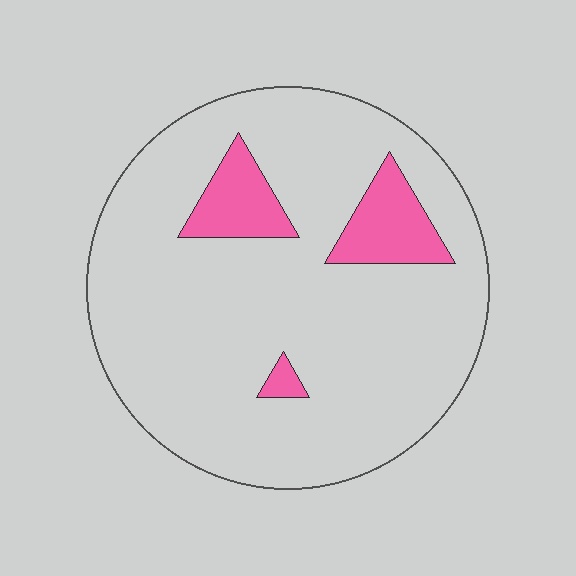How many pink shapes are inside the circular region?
3.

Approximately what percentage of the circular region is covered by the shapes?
Approximately 10%.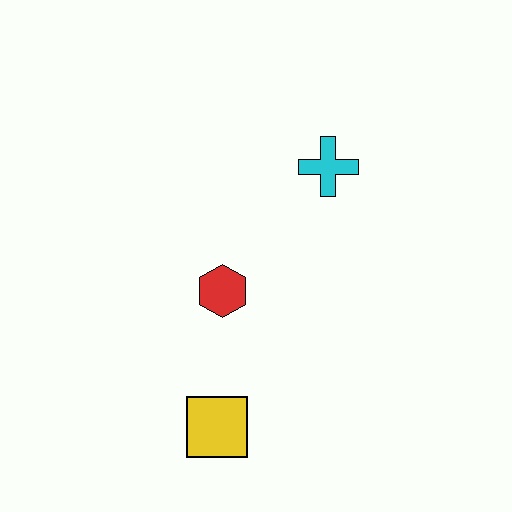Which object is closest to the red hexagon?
The yellow square is closest to the red hexagon.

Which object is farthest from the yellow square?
The cyan cross is farthest from the yellow square.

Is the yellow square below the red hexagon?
Yes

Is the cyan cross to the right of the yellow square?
Yes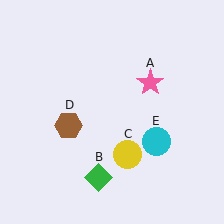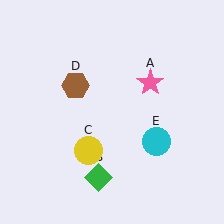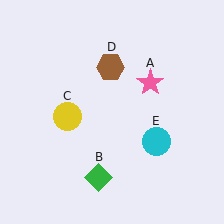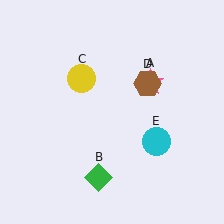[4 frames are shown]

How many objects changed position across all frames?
2 objects changed position: yellow circle (object C), brown hexagon (object D).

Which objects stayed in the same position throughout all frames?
Pink star (object A) and green diamond (object B) and cyan circle (object E) remained stationary.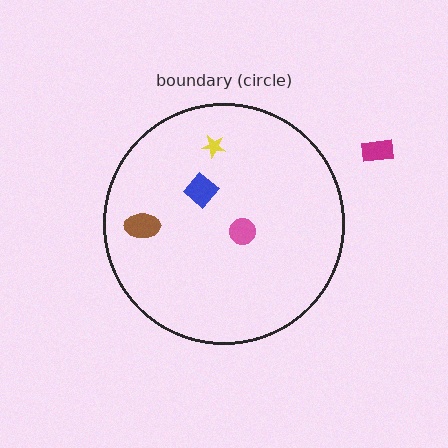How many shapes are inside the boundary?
4 inside, 1 outside.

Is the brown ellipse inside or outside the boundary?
Inside.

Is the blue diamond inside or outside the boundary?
Inside.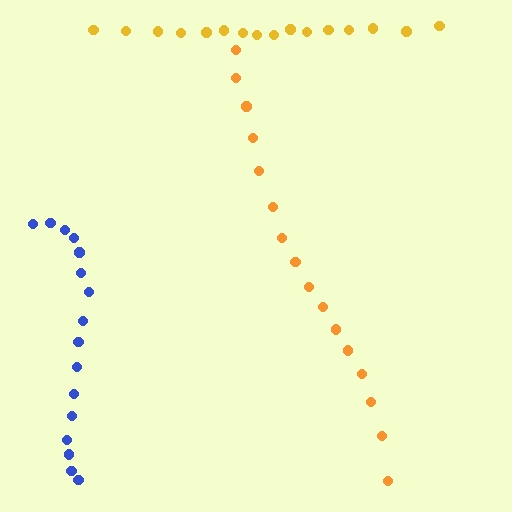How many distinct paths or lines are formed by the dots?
There are 3 distinct paths.